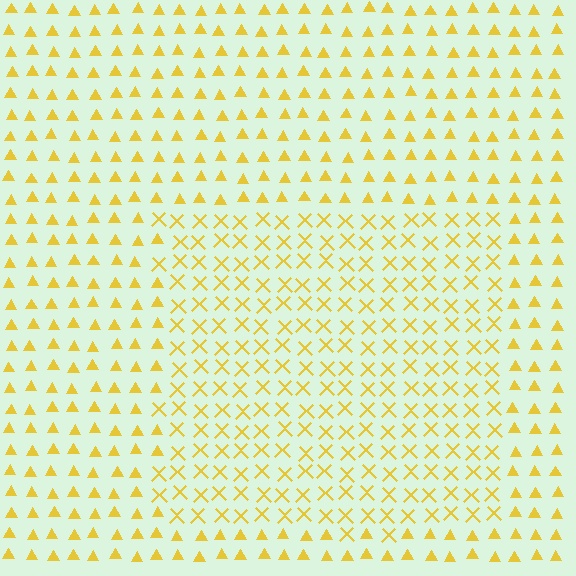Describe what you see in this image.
The image is filled with small yellow elements arranged in a uniform grid. A rectangle-shaped region contains X marks, while the surrounding area contains triangles. The boundary is defined purely by the change in element shape.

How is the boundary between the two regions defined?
The boundary is defined by a change in element shape: X marks inside vs. triangles outside. All elements share the same color and spacing.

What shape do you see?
I see a rectangle.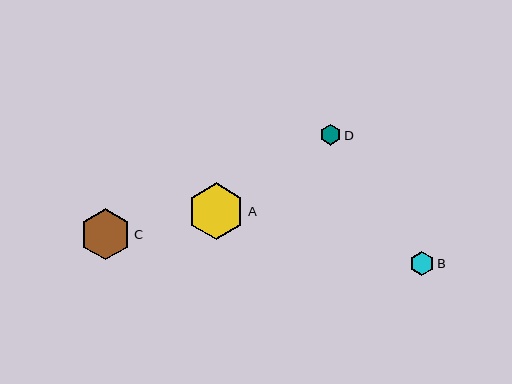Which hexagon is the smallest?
Hexagon D is the smallest with a size of approximately 21 pixels.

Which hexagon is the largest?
Hexagon A is the largest with a size of approximately 57 pixels.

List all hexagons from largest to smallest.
From largest to smallest: A, C, B, D.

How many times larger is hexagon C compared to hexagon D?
Hexagon C is approximately 2.4 times the size of hexagon D.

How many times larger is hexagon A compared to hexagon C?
Hexagon A is approximately 1.1 times the size of hexagon C.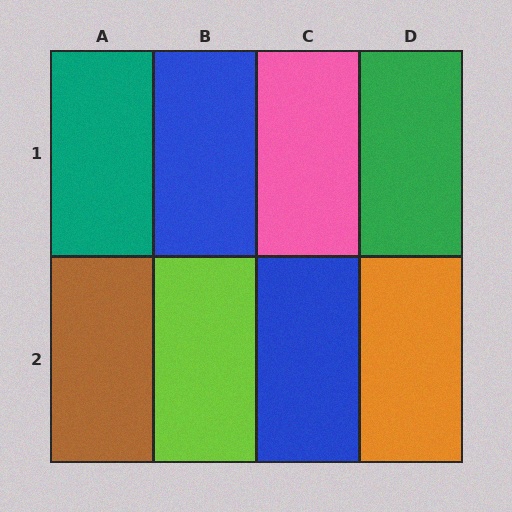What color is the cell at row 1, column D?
Green.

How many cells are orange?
1 cell is orange.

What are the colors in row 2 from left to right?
Brown, lime, blue, orange.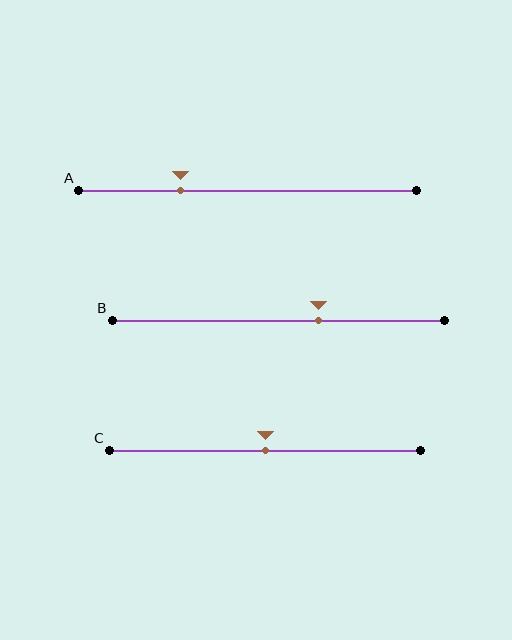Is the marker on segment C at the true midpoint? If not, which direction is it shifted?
Yes, the marker on segment C is at the true midpoint.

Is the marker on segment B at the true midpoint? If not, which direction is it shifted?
No, the marker on segment B is shifted to the right by about 12% of the segment length.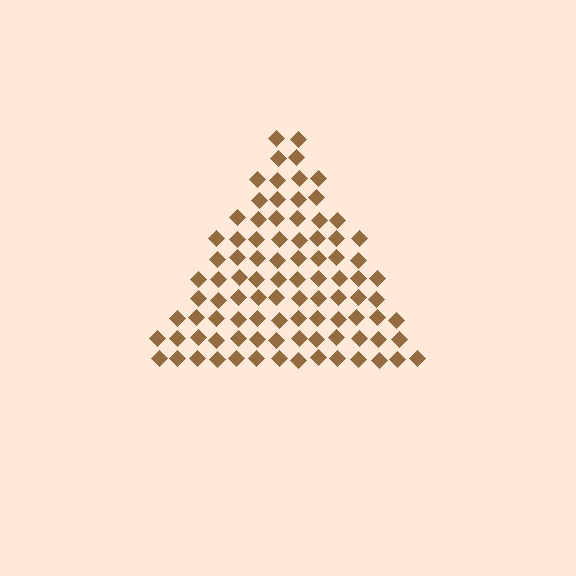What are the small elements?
The small elements are diamonds.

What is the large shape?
The large shape is a triangle.